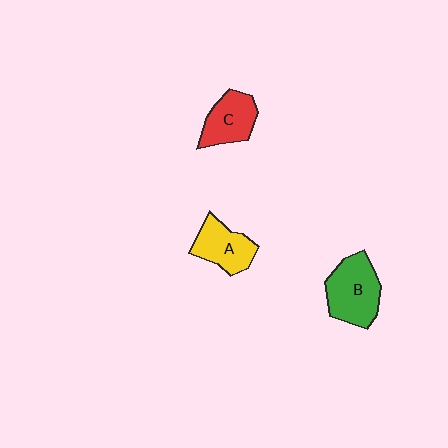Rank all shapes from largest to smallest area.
From largest to smallest: B (green), A (yellow), C (red).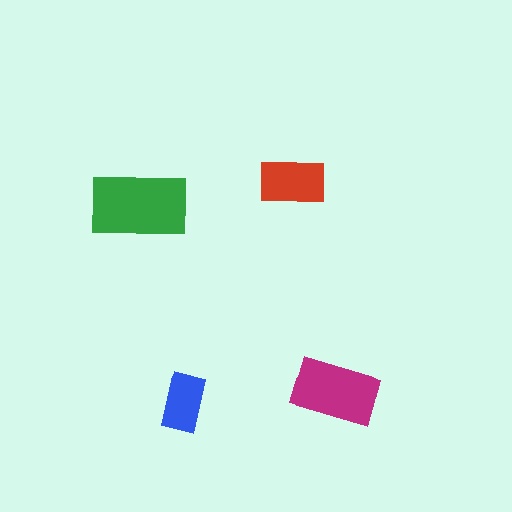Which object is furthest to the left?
The green rectangle is leftmost.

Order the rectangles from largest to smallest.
the green one, the magenta one, the red one, the blue one.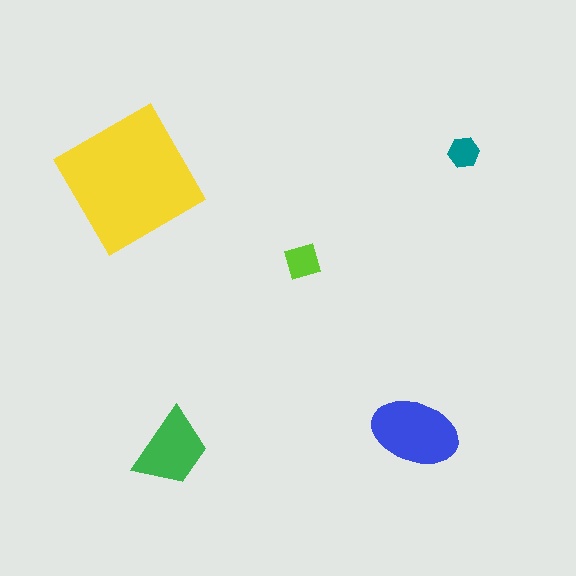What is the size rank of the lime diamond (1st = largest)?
4th.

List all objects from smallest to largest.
The teal hexagon, the lime diamond, the green trapezoid, the blue ellipse, the yellow square.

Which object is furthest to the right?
The teal hexagon is rightmost.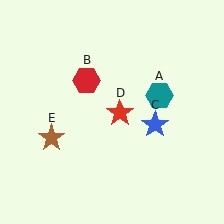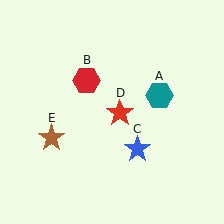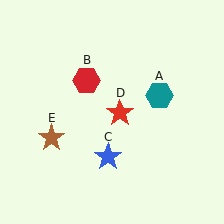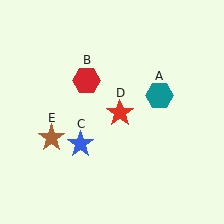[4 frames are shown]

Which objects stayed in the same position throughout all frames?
Teal hexagon (object A) and red hexagon (object B) and red star (object D) and brown star (object E) remained stationary.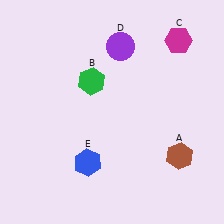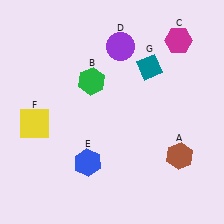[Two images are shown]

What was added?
A yellow square (F), a teal diamond (G) were added in Image 2.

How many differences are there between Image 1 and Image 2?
There are 2 differences between the two images.